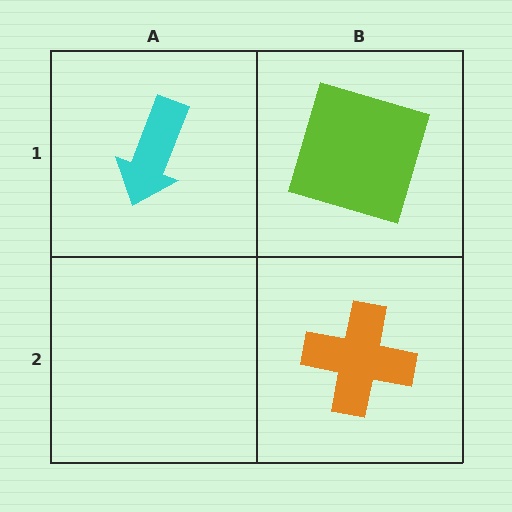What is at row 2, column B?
An orange cross.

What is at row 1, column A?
A cyan arrow.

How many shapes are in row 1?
2 shapes.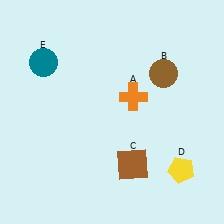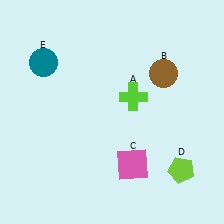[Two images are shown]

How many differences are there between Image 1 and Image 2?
There are 3 differences between the two images.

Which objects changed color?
A changed from orange to lime. C changed from brown to pink. D changed from yellow to lime.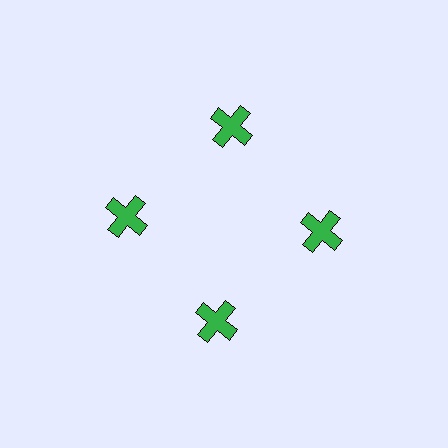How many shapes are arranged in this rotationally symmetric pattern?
There are 4 shapes, arranged in 4 groups of 1.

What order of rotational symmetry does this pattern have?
This pattern has 4-fold rotational symmetry.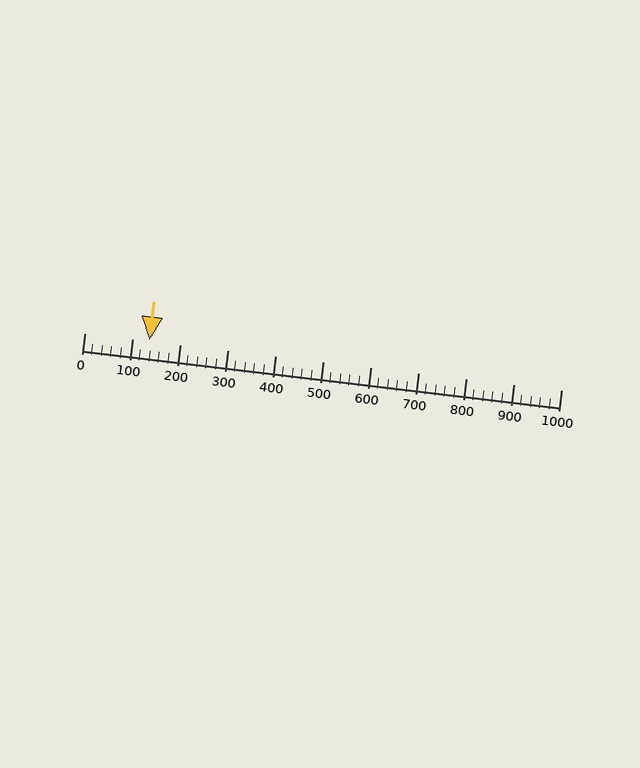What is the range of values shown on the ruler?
The ruler shows values from 0 to 1000.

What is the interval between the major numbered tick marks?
The major tick marks are spaced 100 units apart.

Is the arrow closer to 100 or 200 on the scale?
The arrow is closer to 100.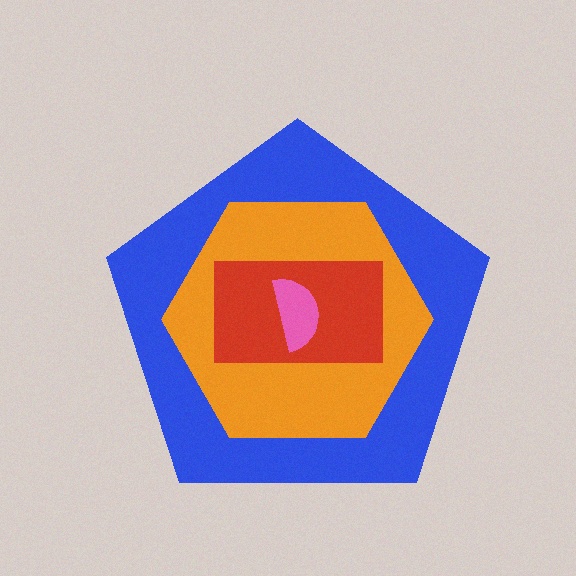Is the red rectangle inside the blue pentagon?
Yes.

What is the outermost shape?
The blue pentagon.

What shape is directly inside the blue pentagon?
The orange hexagon.